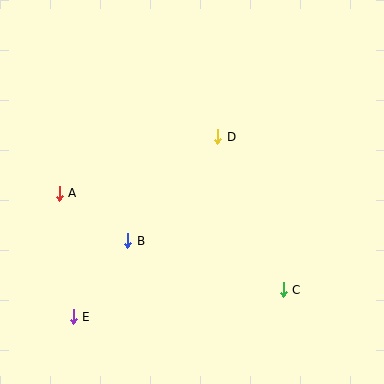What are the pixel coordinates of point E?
Point E is at (73, 317).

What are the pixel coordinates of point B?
Point B is at (128, 241).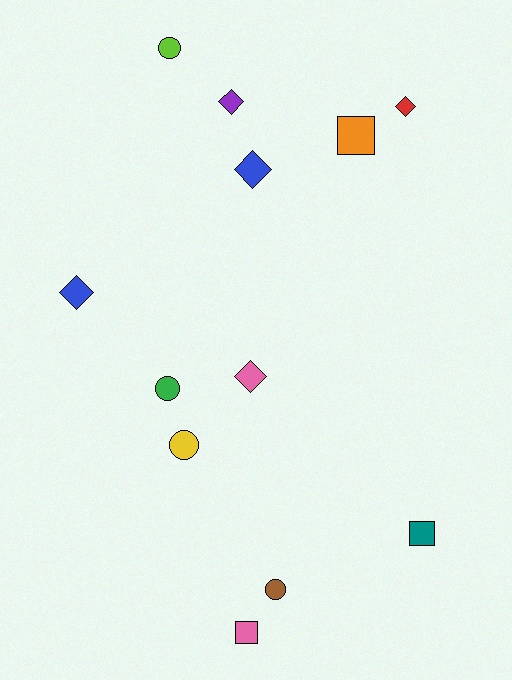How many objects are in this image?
There are 12 objects.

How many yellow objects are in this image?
There is 1 yellow object.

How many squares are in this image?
There are 3 squares.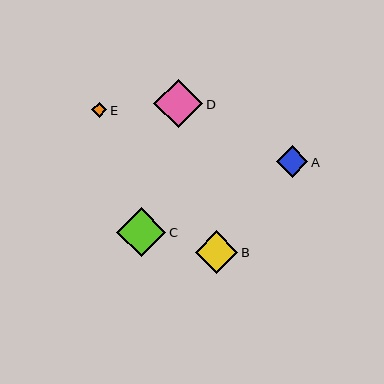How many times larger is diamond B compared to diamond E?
Diamond B is approximately 2.8 times the size of diamond E.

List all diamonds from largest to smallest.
From largest to smallest: C, D, B, A, E.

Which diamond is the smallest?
Diamond E is the smallest with a size of approximately 15 pixels.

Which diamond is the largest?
Diamond C is the largest with a size of approximately 49 pixels.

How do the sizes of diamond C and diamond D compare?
Diamond C and diamond D are approximately the same size.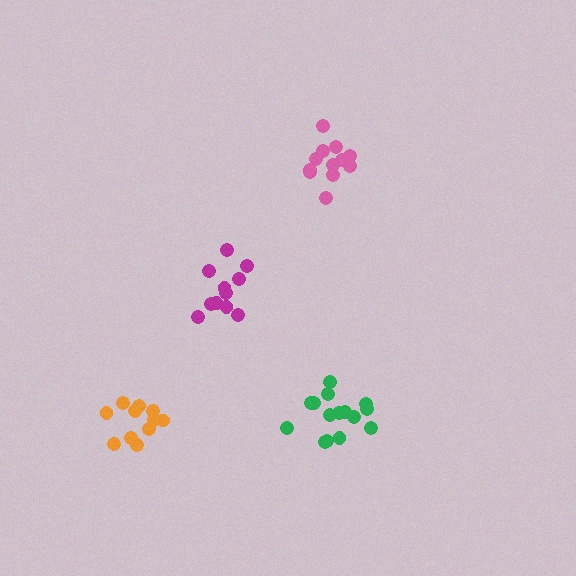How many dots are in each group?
Group 1: 11 dots, Group 2: 12 dots, Group 3: 11 dots, Group 4: 16 dots (50 total).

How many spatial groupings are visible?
There are 4 spatial groupings.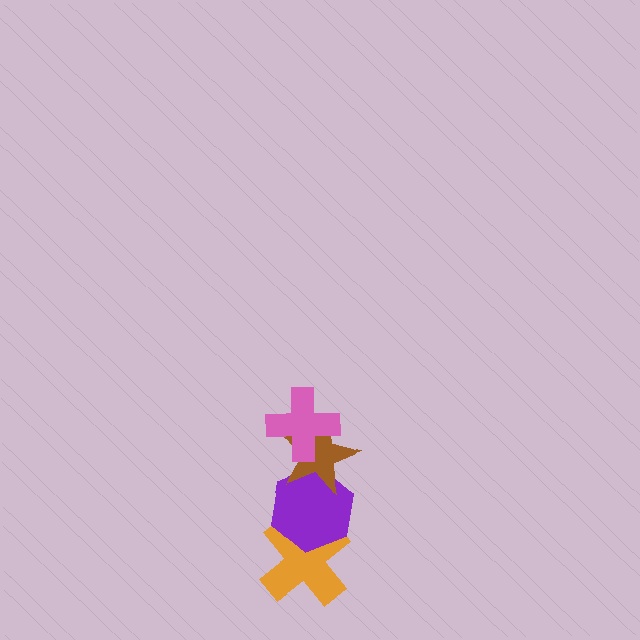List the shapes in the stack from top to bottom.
From top to bottom: the pink cross, the brown star, the purple hexagon, the orange cross.